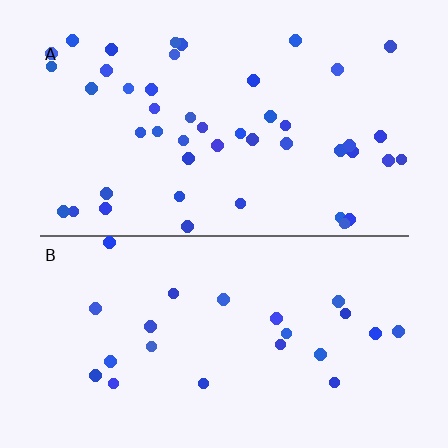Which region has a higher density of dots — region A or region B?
A (the top).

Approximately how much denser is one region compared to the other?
Approximately 2.1× — region A over region B.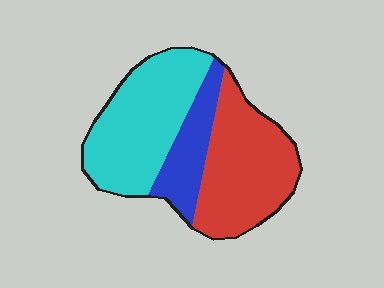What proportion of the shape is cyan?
Cyan covers roughly 40% of the shape.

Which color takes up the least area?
Blue, at roughly 20%.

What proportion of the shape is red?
Red takes up about two fifths (2/5) of the shape.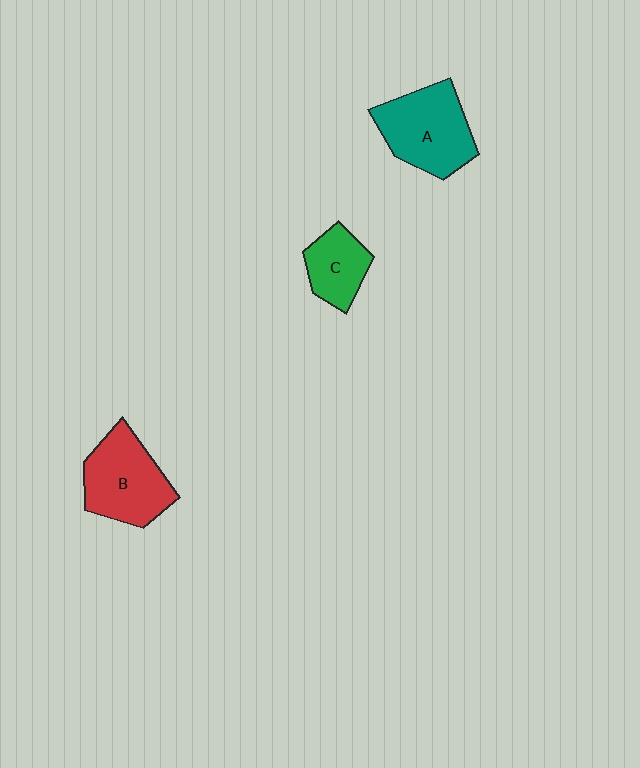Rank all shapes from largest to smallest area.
From largest to smallest: A (teal), B (red), C (green).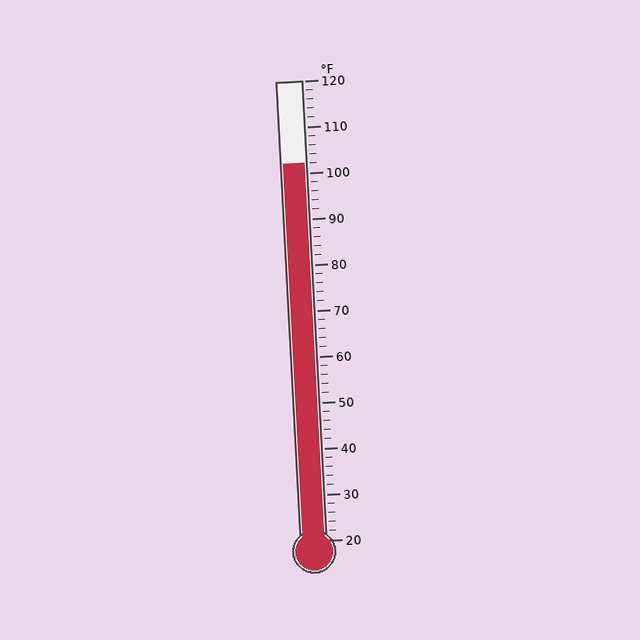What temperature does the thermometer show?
The thermometer shows approximately 102°F.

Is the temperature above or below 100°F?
The temperature is above 100°F.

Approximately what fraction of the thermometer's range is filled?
The thermometer is filled to approximately 80% of its range.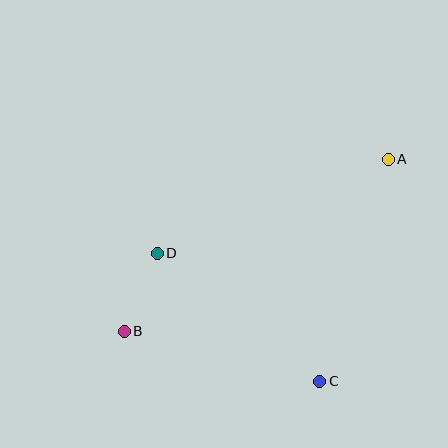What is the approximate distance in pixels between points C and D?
The distance between C and D is approximately 207 pixels.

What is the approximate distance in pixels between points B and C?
The distance between B and C is approximately 202 pixels.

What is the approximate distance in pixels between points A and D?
The distance between A and D is approximately 249 pixels.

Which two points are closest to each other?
Points B and D are closest to each other.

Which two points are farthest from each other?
Points A and B are farthest from each other.